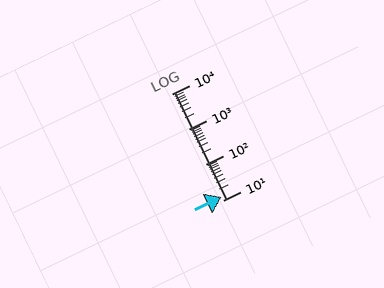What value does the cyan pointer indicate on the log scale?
The pointer indicates approximately 12.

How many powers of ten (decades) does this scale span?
The scale spans 3 decades, from 10 to 10000.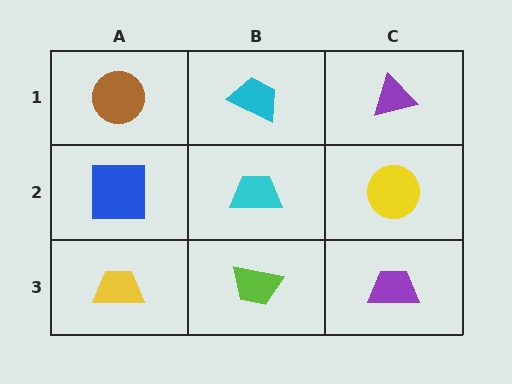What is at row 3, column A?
A yellow trapezoid.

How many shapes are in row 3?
3 shapes.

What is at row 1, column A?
A brown circle.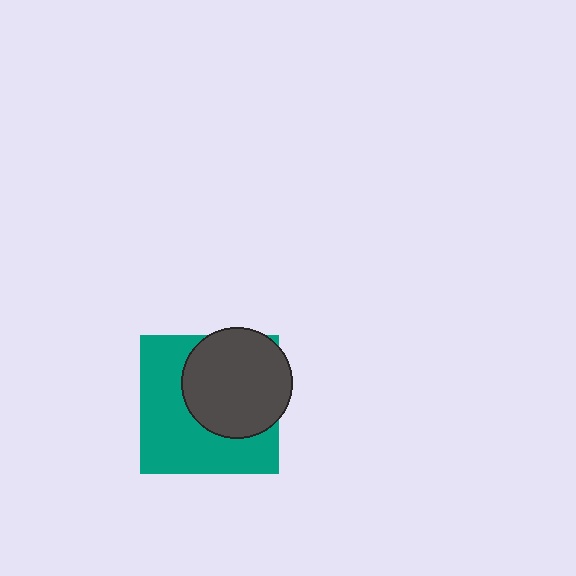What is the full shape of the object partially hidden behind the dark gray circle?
The partially hidden object is a teal square.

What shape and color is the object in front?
The object in front is a dark gray circle.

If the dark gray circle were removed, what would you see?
You would see the complete teal square.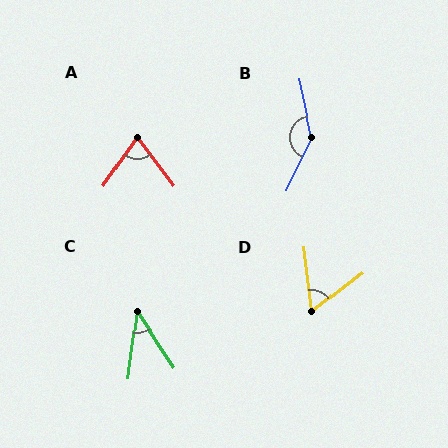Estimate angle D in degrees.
Approximately 59 degrees.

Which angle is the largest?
B, at approximately 142 degrees.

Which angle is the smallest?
C, at approximately 41 degrees.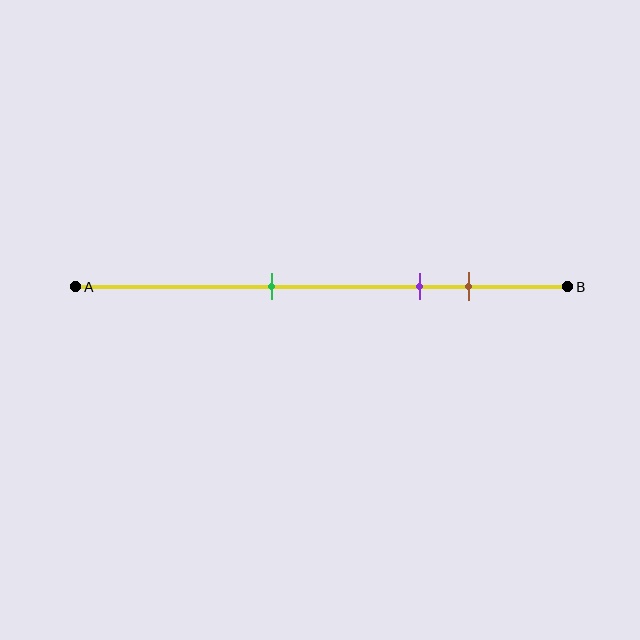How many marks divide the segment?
There are 3 marks dividing the segment.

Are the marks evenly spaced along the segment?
No, the marks are not evenly spaced.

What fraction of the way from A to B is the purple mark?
The purple mark is approximately 70% (0.7) of the way from A to B.